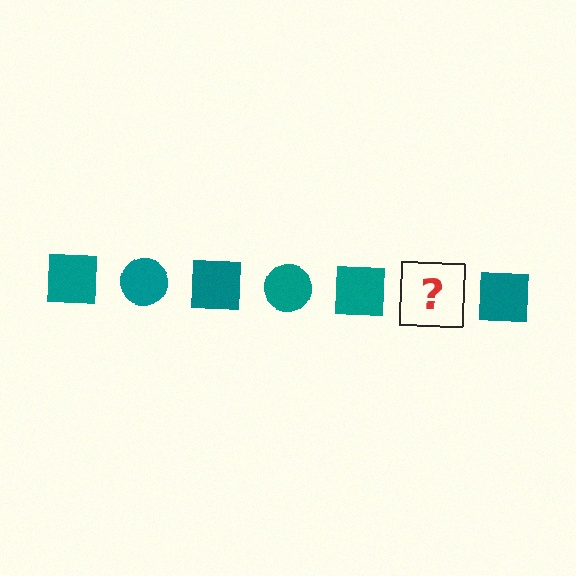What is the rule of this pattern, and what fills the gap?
The rule is that the pattern cycles through square, circle shapes in teal. The gap should be filled with a teal circle.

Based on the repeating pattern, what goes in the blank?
The blank should be a teal circle.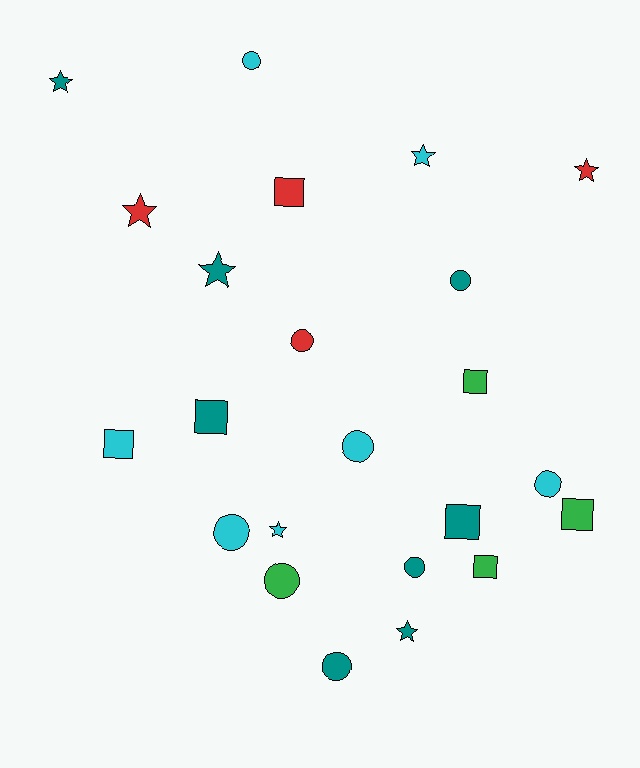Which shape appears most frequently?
Circle, with 9 objects.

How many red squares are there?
There is 1 red square.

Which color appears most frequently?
Teal, with 8 objects.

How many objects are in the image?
There are 23 objects.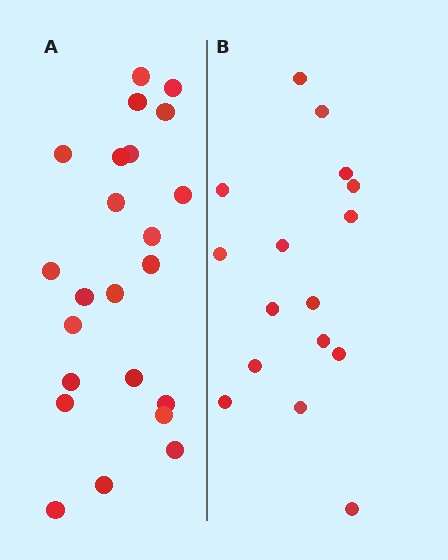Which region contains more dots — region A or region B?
Region A (the left region) has more dots.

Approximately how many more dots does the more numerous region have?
Region A has roughly 8 or so more dots than region B.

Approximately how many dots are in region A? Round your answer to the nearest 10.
About 20 dots. (The exact count is 23, which rounds to 20.)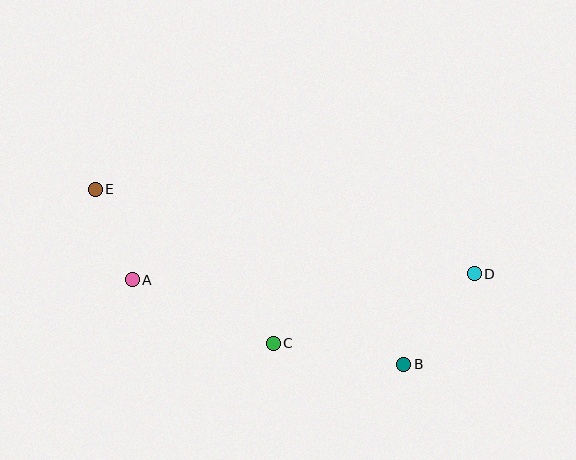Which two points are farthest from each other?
Points D and E are farthest from each other.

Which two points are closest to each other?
Points A and E are closest to each other.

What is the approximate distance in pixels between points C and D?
The distance between C and D is approximately 213 pixels.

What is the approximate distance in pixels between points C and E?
The distance between C and E is approximately 235 pixels.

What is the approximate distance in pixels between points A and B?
The distance between A and B is approximately 285 pixels.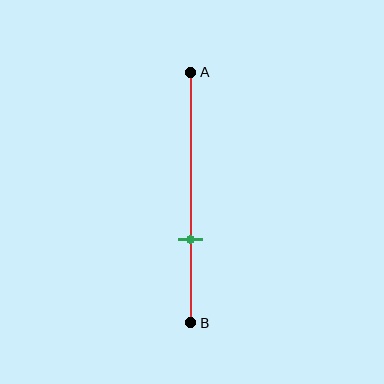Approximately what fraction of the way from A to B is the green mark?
The green mark is approximately 65% of the way from A to B.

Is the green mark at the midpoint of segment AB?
No, the mark is at about 65% from A, not at the 50% midpoint.